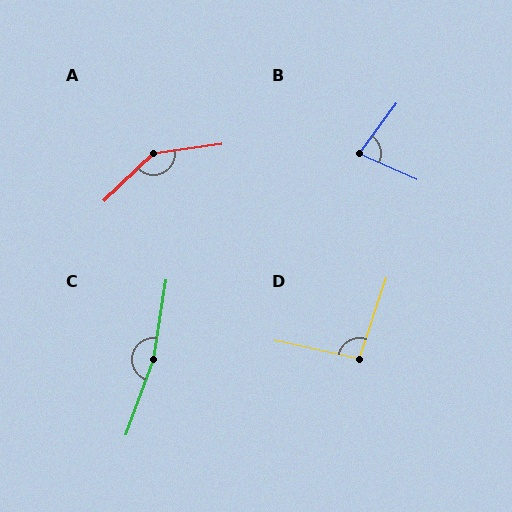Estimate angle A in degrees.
Approximately 144 degrees.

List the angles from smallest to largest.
B (77°), D (97°), A (144°), C (169°).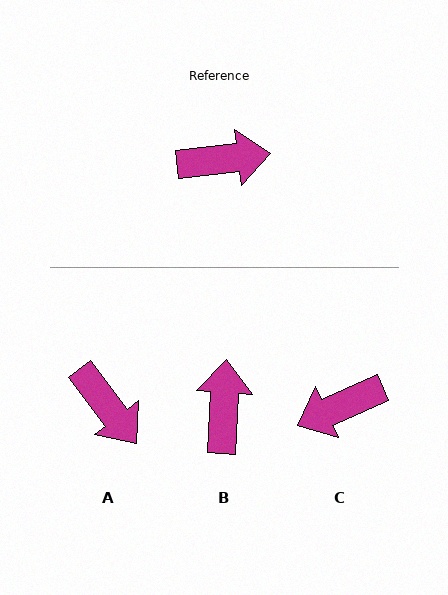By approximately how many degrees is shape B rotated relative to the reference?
Approximately 80 degrees counter-clockwise.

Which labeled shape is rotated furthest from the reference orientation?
C, about 162 degrees away.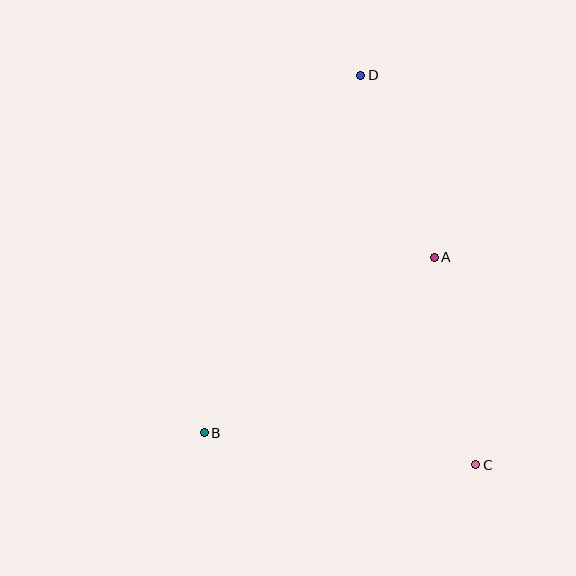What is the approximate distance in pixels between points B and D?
The distance between B and D is approximately 390 pixels.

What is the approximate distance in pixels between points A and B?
The distance between A and B is approximately 289 pixels.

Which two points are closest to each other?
Points A and D are closest to each other.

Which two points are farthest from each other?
Points C and D are farthest from each other.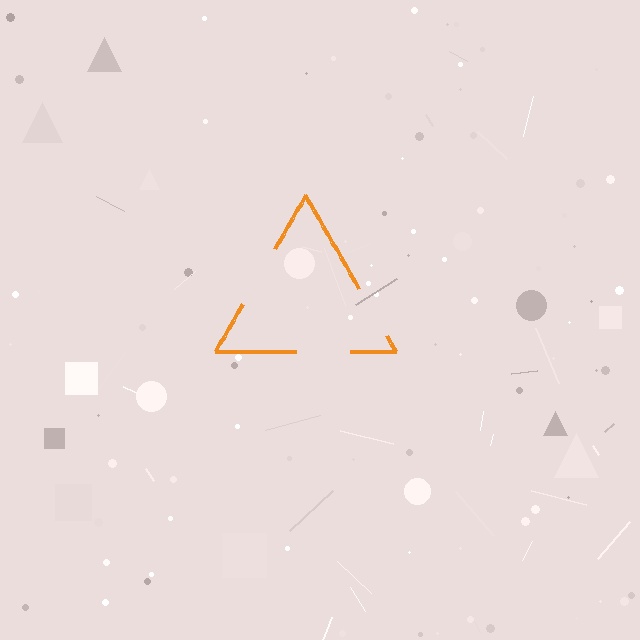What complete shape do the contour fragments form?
The contour fragments form a triangle.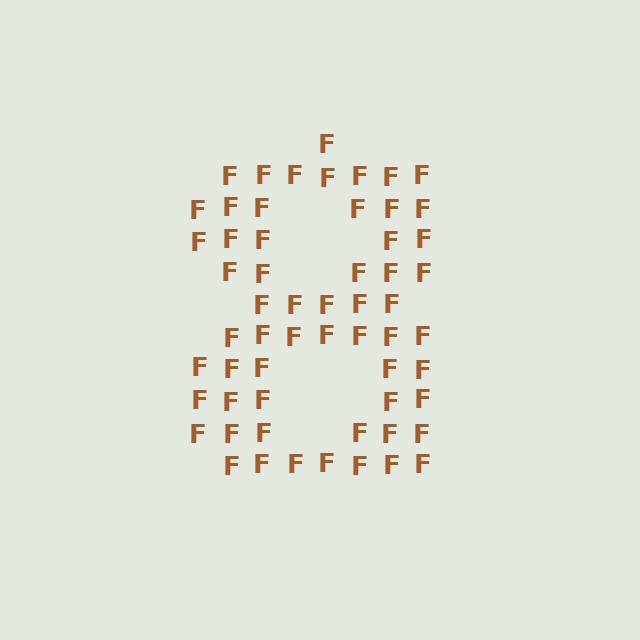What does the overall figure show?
The overall figure shows the digit 8.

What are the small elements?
The small elements are letter F's.